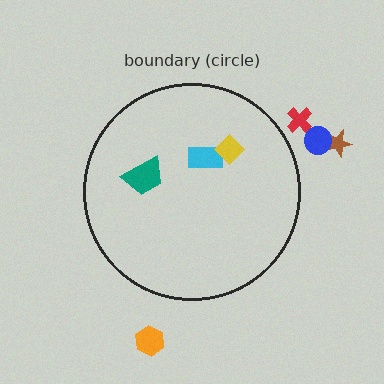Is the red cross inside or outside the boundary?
Outside.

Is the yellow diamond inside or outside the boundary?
Inside.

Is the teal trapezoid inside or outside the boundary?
Inside.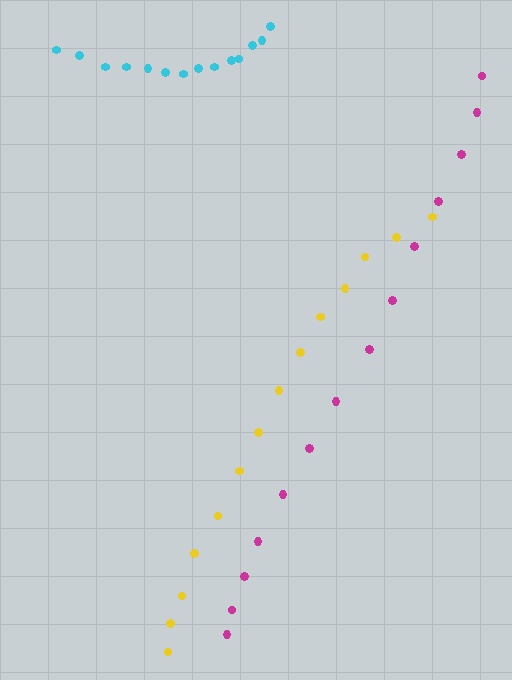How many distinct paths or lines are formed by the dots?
There are 3 distinct paths.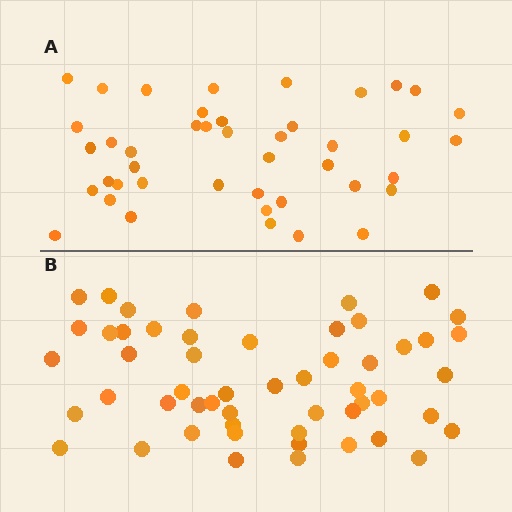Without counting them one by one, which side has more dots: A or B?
Region B (the bottom region) has more dots.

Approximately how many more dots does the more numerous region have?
Region B has roughly 10 or so more dots than region A.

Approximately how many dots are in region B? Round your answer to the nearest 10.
About 50 dots. (The exact count is 53, which rounds to 50.)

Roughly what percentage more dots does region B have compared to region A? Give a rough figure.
About 25% more.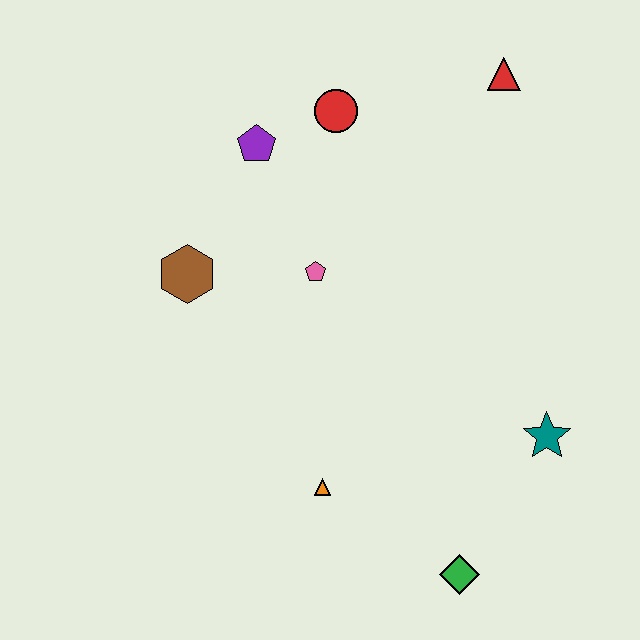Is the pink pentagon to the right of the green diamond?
No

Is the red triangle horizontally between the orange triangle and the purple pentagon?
No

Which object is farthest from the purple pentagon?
The green diamond is farthest from the purple pentagon.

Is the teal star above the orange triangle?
Yes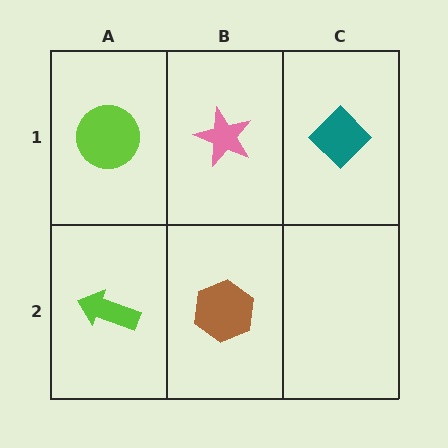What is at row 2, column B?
A brown hexagon.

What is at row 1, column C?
A teal diamond.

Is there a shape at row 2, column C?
No, that cell is empty.